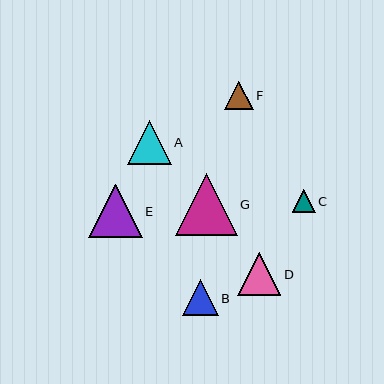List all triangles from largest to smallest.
From largest to smallest: G, E, A, D, B, F, C.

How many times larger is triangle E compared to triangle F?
Triangle E is approximately 1.9 times the size of triangle F.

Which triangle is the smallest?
Triangle C is the smallest with a size of approximately 22 pixels.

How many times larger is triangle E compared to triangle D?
Triangle E is approximately 1.2 times the size of triangle D.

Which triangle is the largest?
Triangle G is the largest with a size of approximately 62 pixels.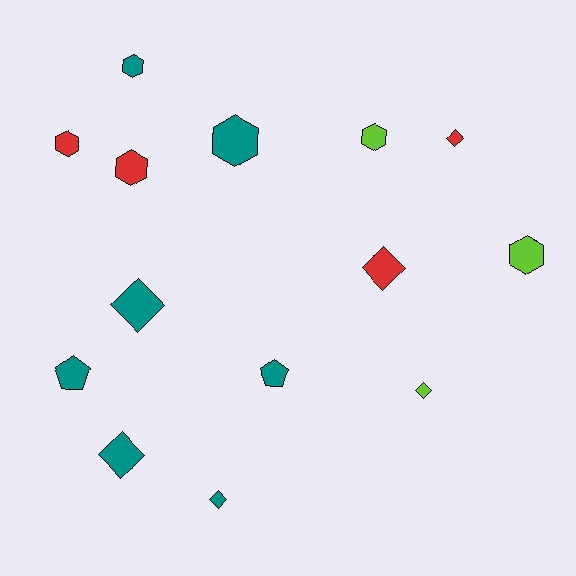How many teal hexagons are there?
There are 2 teal hexagons.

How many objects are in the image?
There are 14 objects.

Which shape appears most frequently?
Hexagon, with 6 objects.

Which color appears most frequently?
Teal, with 7 objects.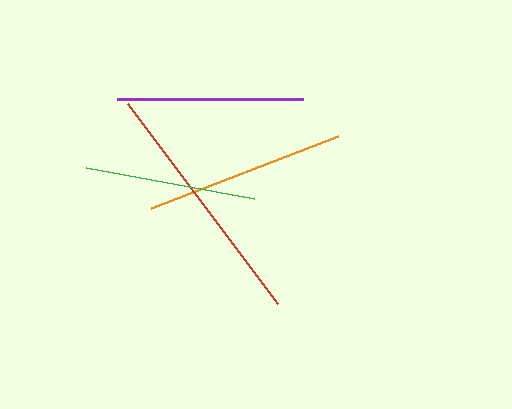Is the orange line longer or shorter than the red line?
The red line is longer than the orange line.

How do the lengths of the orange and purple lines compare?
The orange and purple lines are approximately the same length.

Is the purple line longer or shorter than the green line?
The purple line is longer than the green line.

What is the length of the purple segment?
The purple segment is approximately 186 pixels long.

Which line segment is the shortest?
The green line is the shortest at approximately 171 pixels.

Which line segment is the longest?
The red line is the longest at approximately 249 pixels.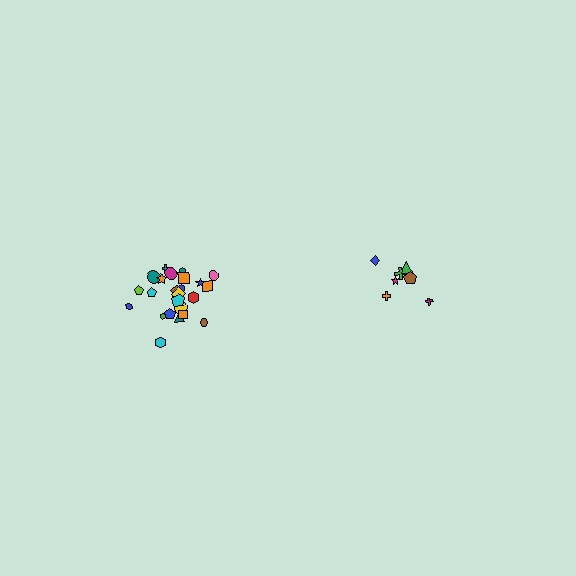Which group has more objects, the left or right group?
The left group.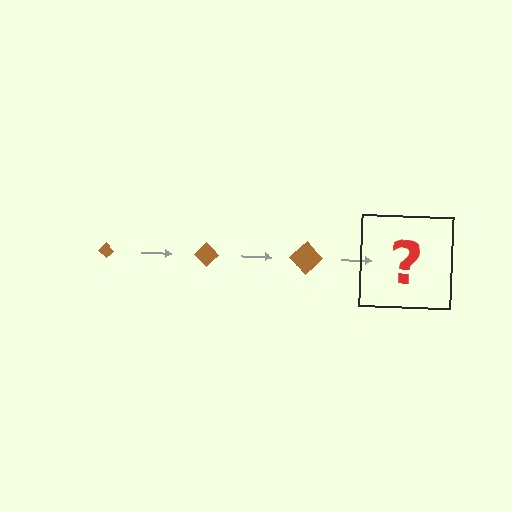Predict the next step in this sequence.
The next step is a brown diamond, larger than the previous one.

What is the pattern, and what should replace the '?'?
The pattern is that the diamond gets progressively larger each step. The '?' should be a brown diamond, larger than the previous one.